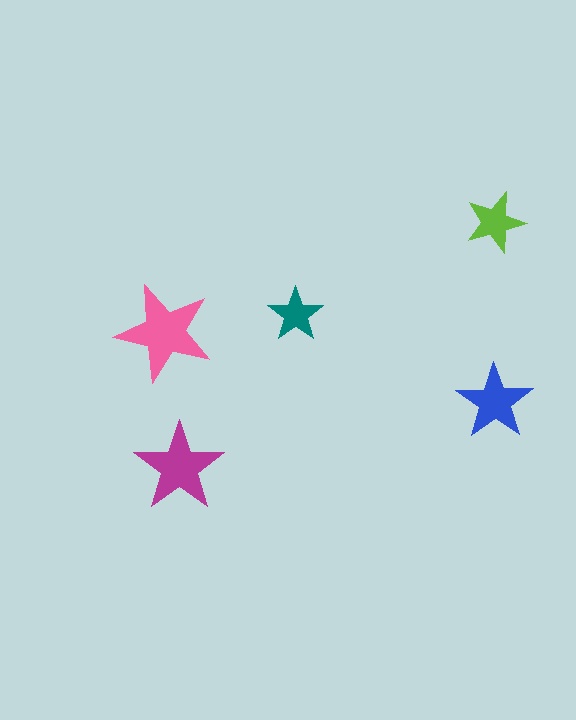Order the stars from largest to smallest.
the pink one, the magenta one, the blue one, the lime one, the teal one.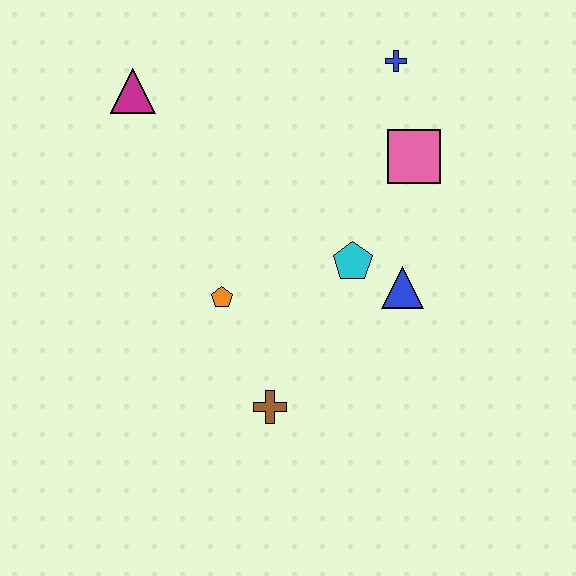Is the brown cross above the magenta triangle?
No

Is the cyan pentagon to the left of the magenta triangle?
No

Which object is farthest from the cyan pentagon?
The magenta triangle is farthest from the cyan pentagon.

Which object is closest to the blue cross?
The pink square is closest to the blue cross.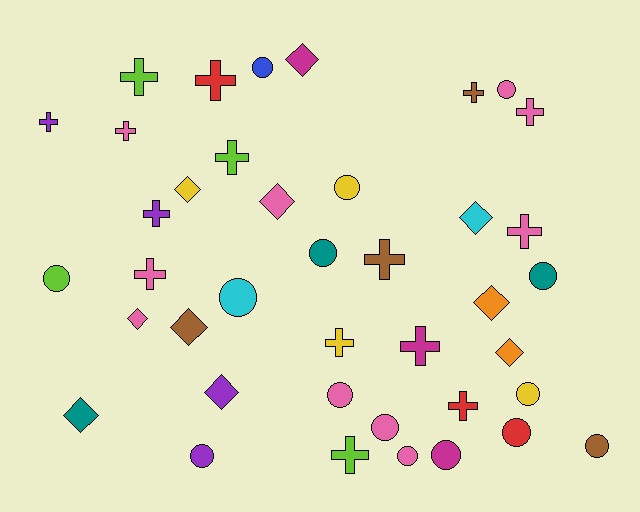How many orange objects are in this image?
There are 2 orange objects.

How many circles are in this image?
There are 15 circles.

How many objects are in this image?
There are 40 objects.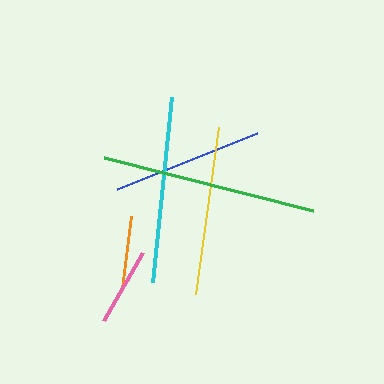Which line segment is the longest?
The green line is the longest at approximately 215 pixels.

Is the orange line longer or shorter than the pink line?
The pink line is longer than the orange line.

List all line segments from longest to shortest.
From longest to shortest: green, cyan, yellow, blue, pink, orange.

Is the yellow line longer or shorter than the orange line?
The yellow line is longer than the orange line.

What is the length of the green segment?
The green segment is approximately 215 pixels long.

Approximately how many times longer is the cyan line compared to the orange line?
The cyan line is approximately 2.6 times the length of the orange line.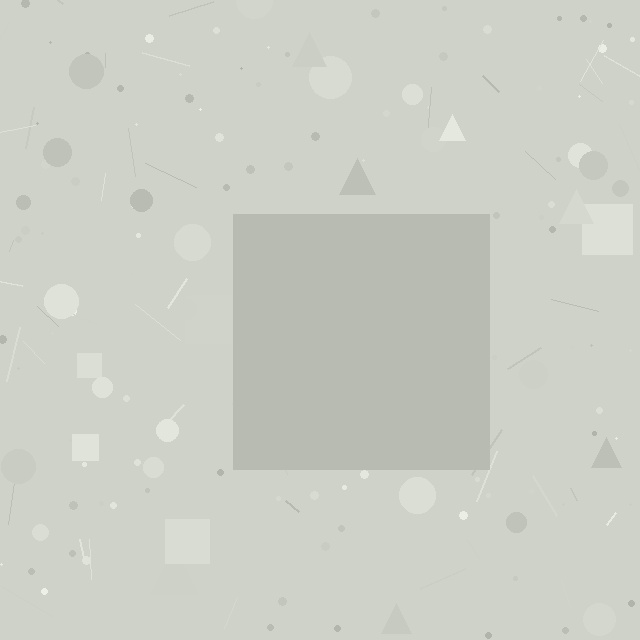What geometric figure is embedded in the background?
A square is embedded in the background.